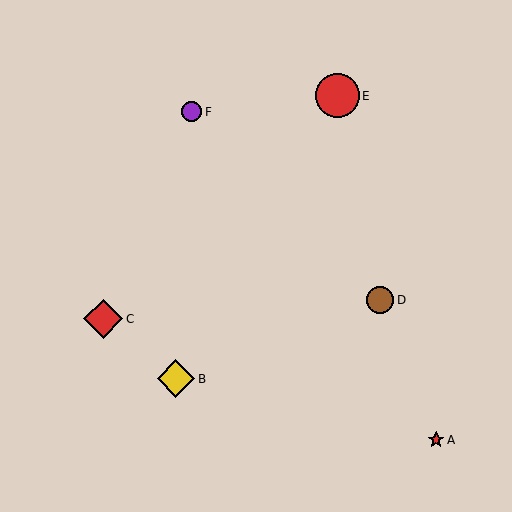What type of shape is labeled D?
Shape D is a brown circle.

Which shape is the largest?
The red circle (labeled E) is the largest.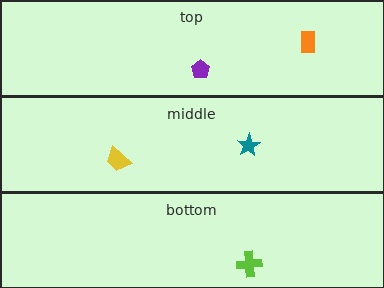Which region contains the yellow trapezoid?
The middle region.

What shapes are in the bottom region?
The lime cross.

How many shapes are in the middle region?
2.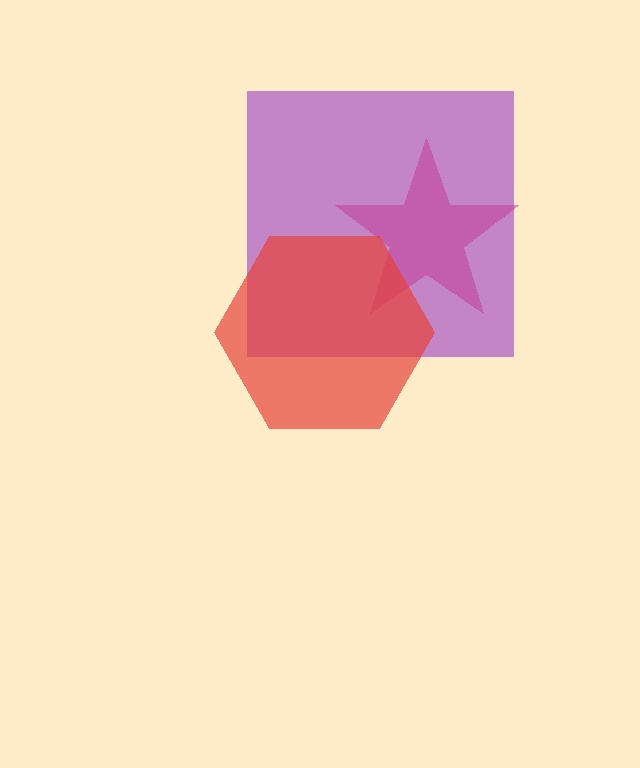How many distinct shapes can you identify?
There are 3 distinct shapes: a purple square, a magenta star, a red hexagon.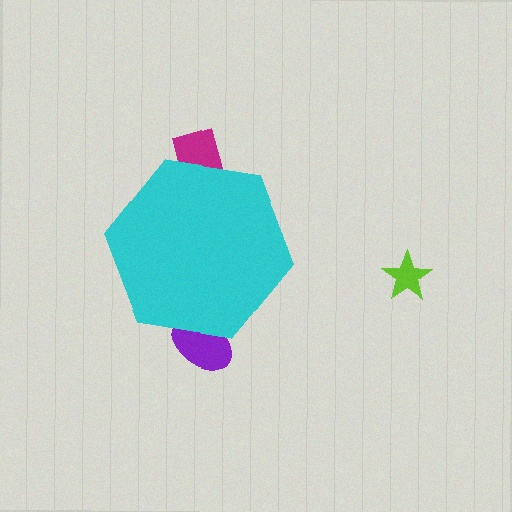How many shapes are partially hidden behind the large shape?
2 shapes are partially hidden.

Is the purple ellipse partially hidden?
Yes, the purple ellipse is partially hidden behind the cyan hexagon.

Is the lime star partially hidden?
No, the lime star is fully visible.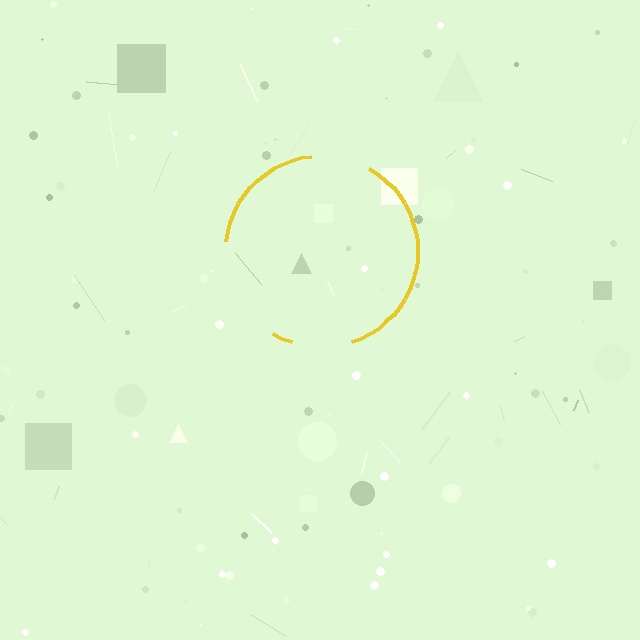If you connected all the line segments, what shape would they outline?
They would outline a circle.